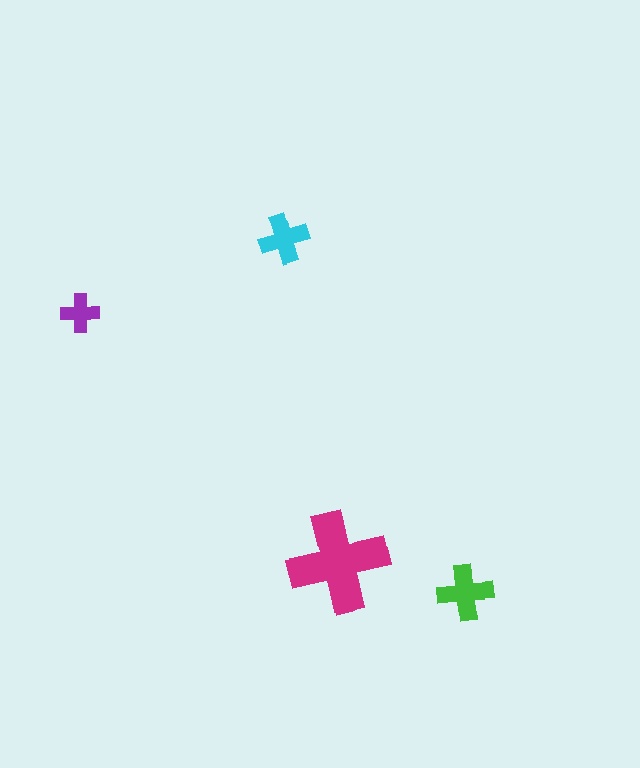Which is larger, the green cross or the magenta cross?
The magenta one.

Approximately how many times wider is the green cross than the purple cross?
About 1.5 times wider.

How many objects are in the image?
There are 4 objects in the image.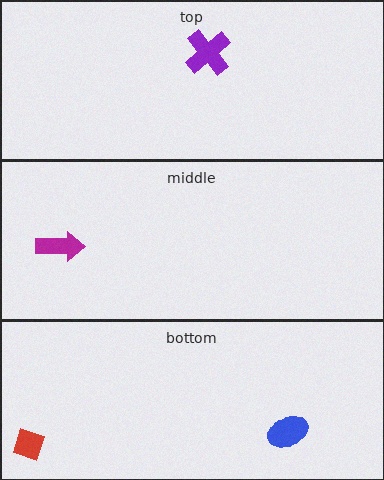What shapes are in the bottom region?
The red diamond, the blue ellipse.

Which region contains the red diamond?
The bottom region.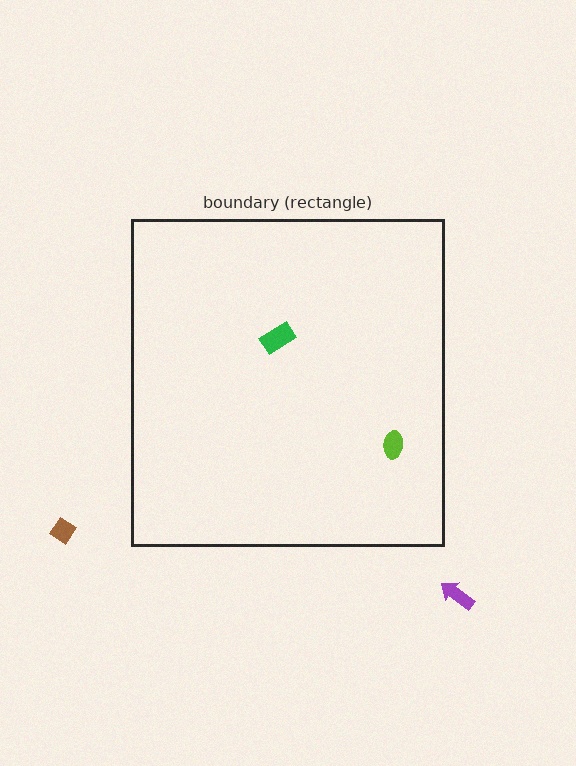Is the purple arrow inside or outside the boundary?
Outside.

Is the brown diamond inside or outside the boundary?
Outside.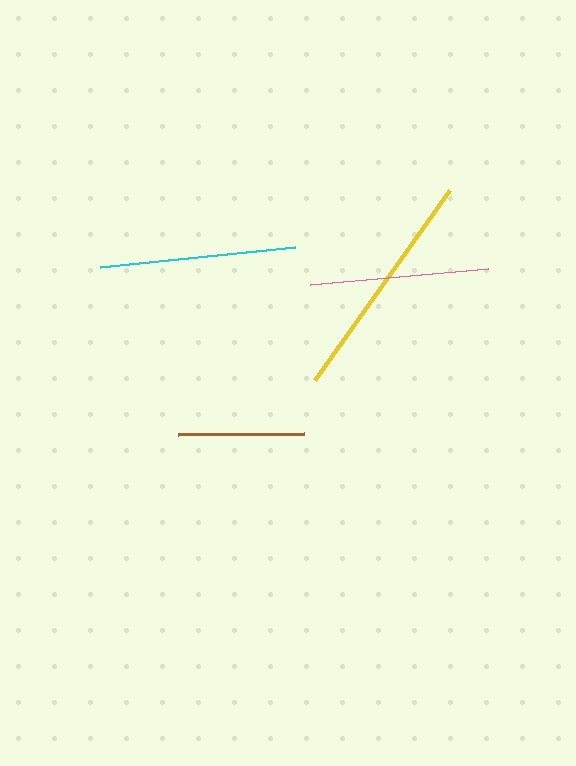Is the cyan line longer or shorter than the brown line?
The cyan line is longer than the brown line.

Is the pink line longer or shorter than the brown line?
The pink line is longer than the brown line.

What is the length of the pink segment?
The pink segment is approximately 179 pixels long.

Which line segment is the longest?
The yellow line is the longest at approximately 233 pixels.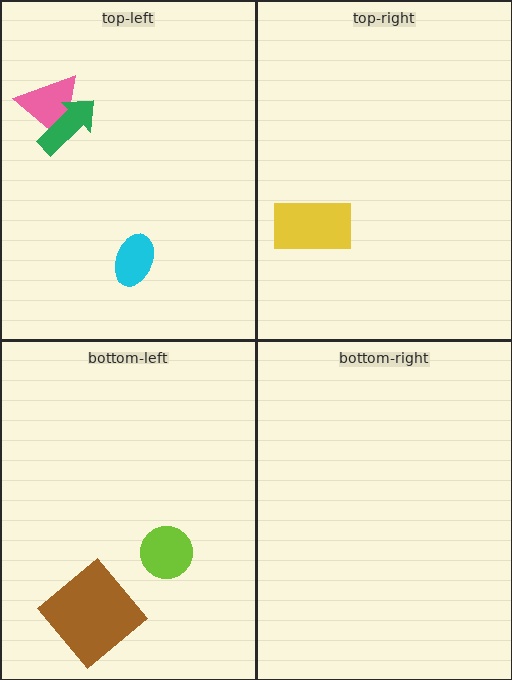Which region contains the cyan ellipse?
The top-left region.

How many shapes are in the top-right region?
1.